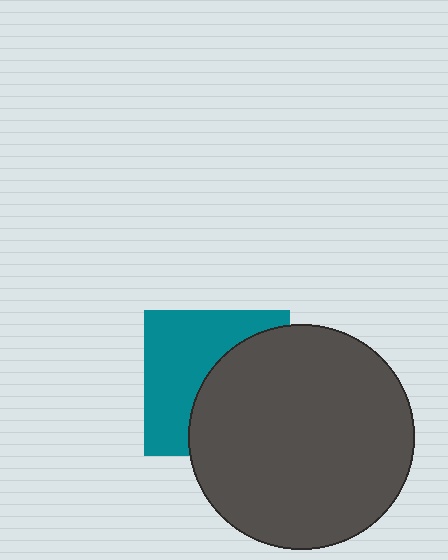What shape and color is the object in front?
The object in front is a dark gray circle.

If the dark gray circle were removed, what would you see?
You would see the complete teal square.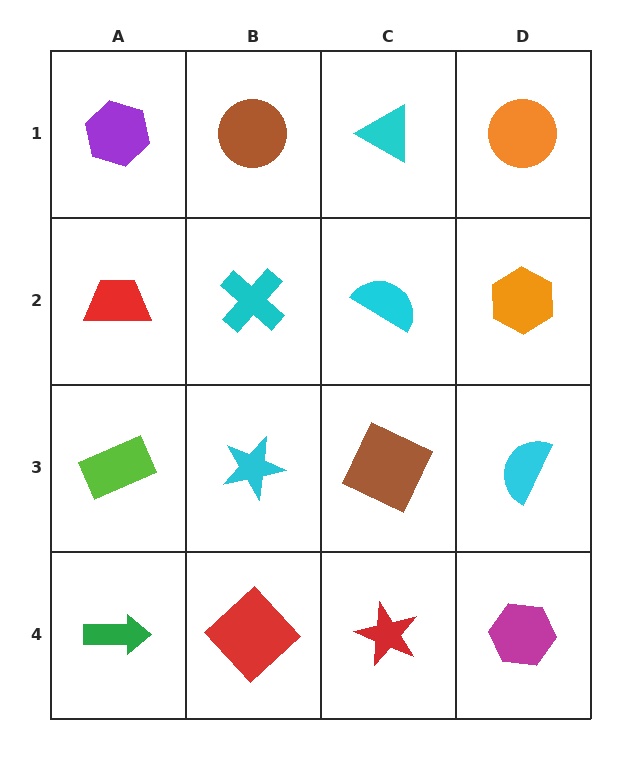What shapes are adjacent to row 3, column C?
A cyan semicircle (row 2, column C), a red star (row 4, column C), a cyan star (row 3, column B), a cyan semicircle (row 3, column D).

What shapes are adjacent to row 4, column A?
A lime rectangle (row 3, column A), a red diamond (row 4, column B).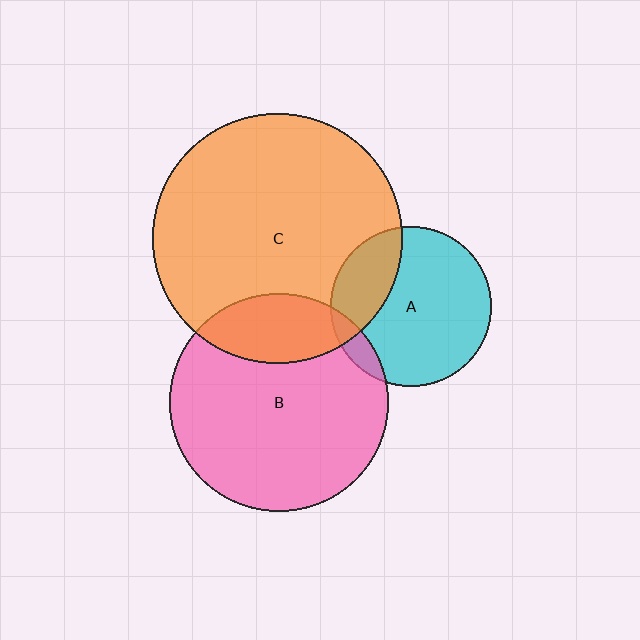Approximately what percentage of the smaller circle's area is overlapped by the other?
Approximately 25%.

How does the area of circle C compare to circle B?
Approximately 1.3 times.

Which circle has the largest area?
Circle C (orange).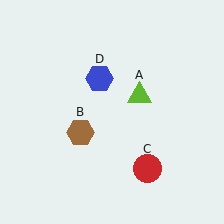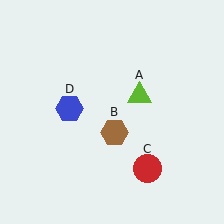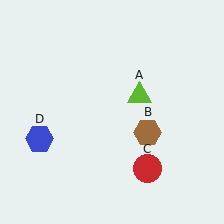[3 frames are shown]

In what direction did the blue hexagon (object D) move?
The blue hexagon (object D) moved down and to the left.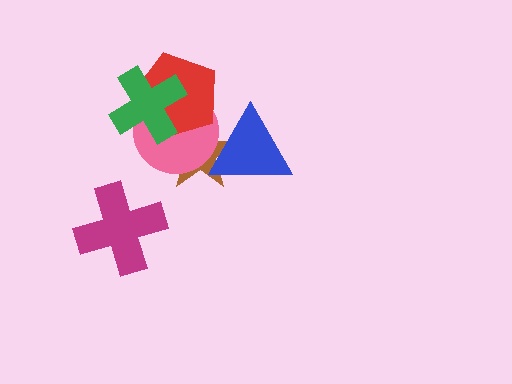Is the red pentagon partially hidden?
Yes, it is partially covered by another shape.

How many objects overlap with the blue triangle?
2 objects overlap with the blue triangle.